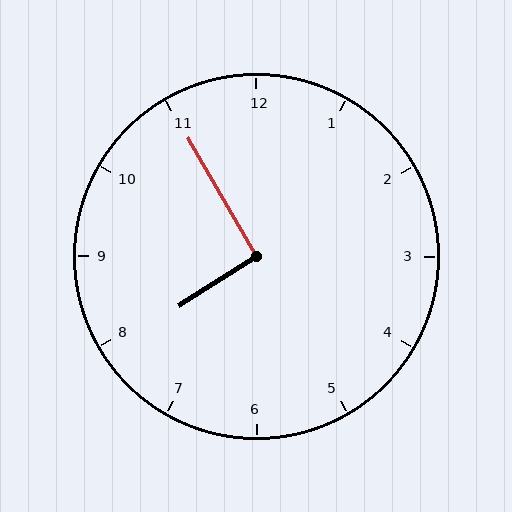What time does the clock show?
7:55.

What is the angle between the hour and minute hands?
Approximately 92 degrees.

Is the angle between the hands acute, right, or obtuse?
It is right.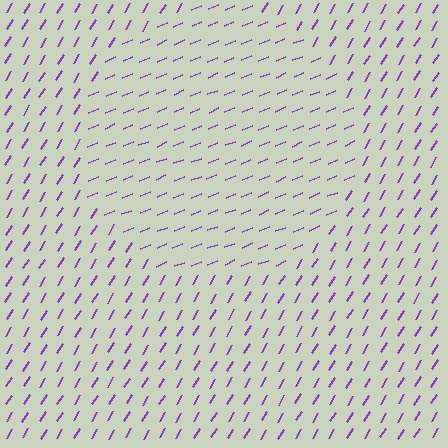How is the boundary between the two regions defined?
The boundary is defined purely by a change in line orientation (approximately 36 degrees difference). All lines are the same color and thickness.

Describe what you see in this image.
The image is filled with small purple line segments. A circle region in the image has lines oriented differently from the surrounding lines, creating a visible texture boundary.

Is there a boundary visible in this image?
Yes, there is a texture boundary formed by a change in line orientation.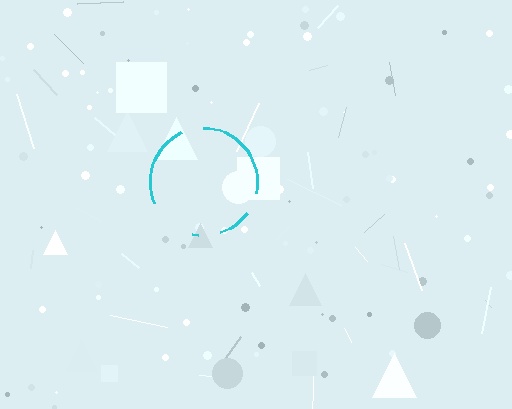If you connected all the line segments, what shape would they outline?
They would outline a circle.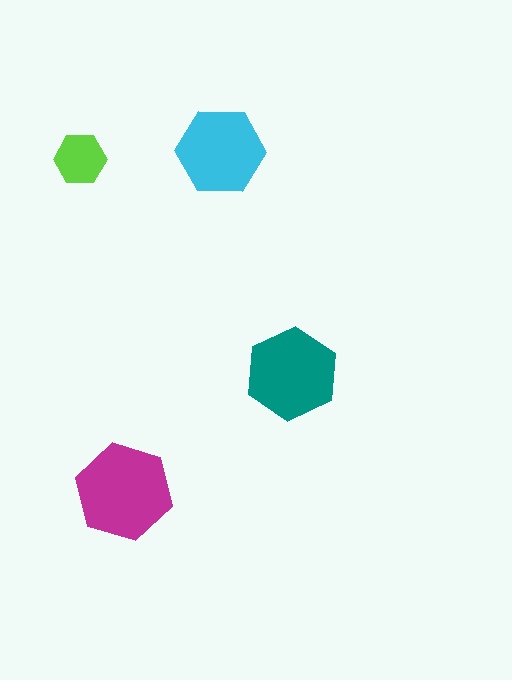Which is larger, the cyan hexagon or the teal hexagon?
The teal one.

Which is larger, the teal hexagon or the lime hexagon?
The teal one.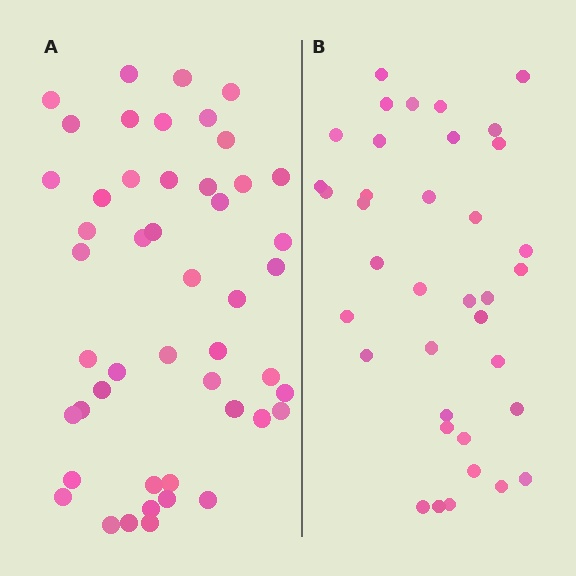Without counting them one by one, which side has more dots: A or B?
Region A (the left region) has more dots.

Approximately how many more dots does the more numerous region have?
Region A has roughly 12 or so more dots than region B.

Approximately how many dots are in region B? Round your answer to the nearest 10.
About 40 dots. (The exact count is 37, which rounds to 40.)